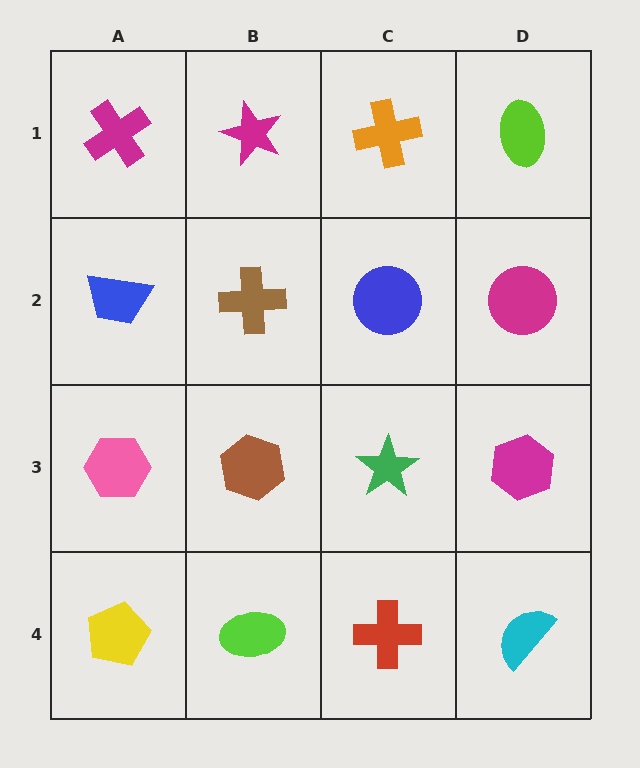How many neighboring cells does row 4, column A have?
2.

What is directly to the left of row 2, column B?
A blue trapezoid.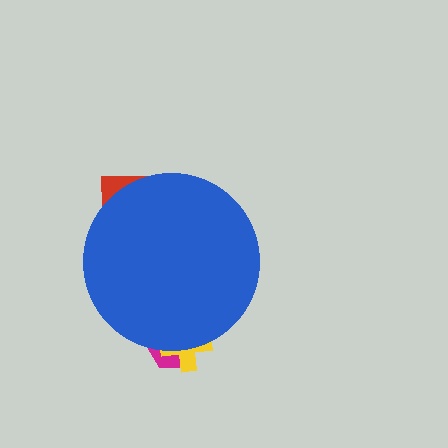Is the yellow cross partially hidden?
Yes, the yellow cross is partially hidden behind the blue circle.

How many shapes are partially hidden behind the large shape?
3 shapes are partially hidden.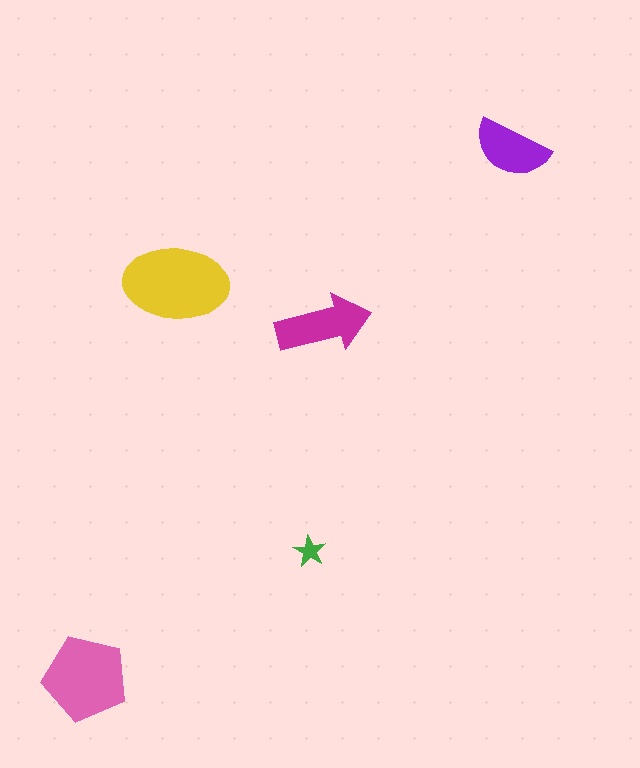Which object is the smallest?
The green star.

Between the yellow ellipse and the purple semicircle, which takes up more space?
The yellow ellipse.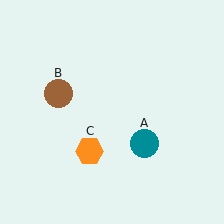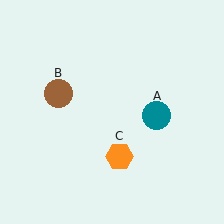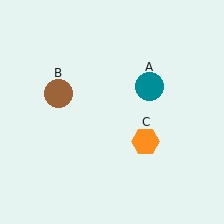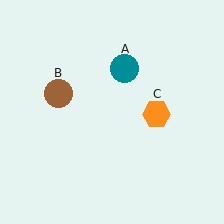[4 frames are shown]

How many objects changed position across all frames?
2 objects changed position: teal circle (object A), orange hexagon (object C).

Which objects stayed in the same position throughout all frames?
Brown circle (object B) remained stationary.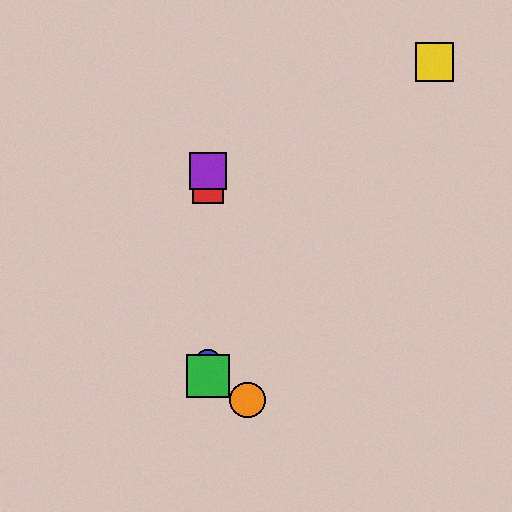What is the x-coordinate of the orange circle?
The orange circle is at x≈247.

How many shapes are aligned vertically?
4 shapes (the red square, the blue circle, the green square, the purple square) are aligned vertically.